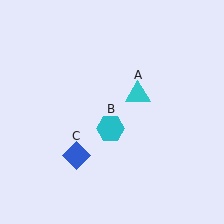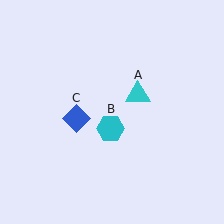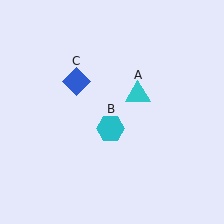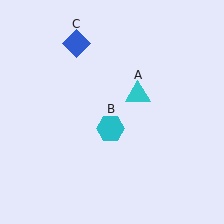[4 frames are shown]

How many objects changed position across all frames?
1 object changed position: blue diamond (object C).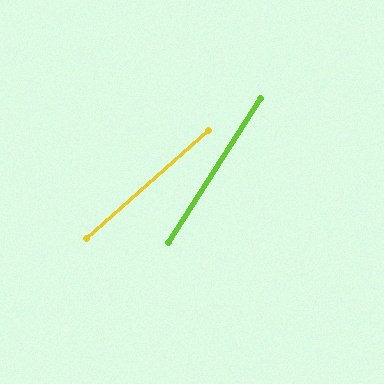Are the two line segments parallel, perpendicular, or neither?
Neither parallel nor perpendicular — they differ by about 16°.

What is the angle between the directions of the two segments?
Approximately 16 degrees.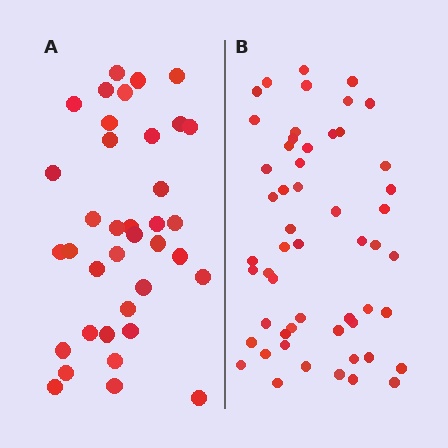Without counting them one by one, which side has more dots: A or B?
Region B (the right region) has more dots.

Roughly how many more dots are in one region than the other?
Region B has approximately 15 more dots than region A.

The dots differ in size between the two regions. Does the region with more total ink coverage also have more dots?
No. Region A has more total ink coverage because its dots are larger, but region B actually contains more individual dots. Total area can be misleading — the number of items is what matters here.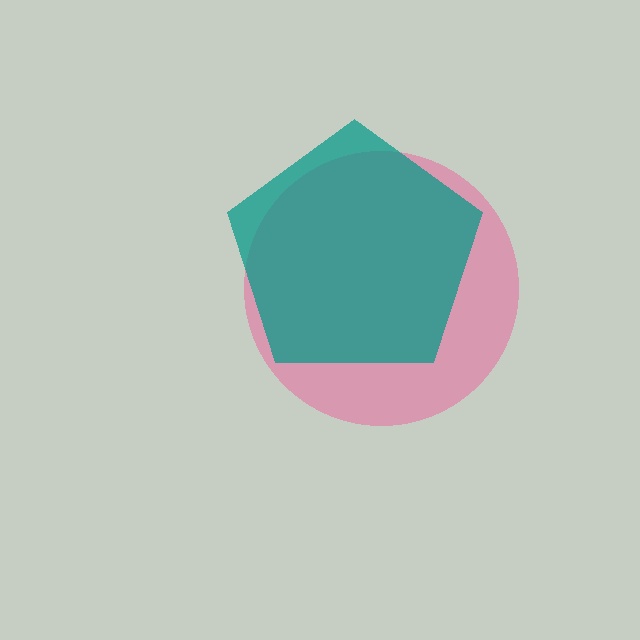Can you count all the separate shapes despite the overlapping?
Yes, there are 2 separate shapes.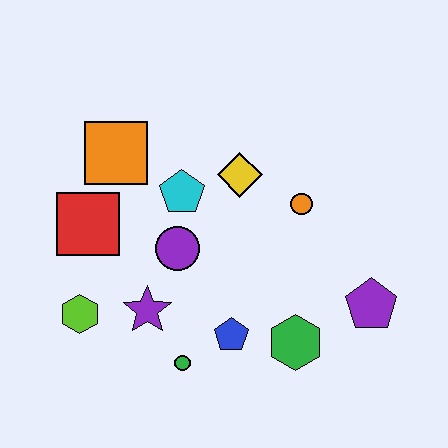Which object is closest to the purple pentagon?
The green hexagon is closest to the purple pentagon.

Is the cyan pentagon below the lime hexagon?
No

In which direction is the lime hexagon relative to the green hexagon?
The lime hexagon is to the left of the green hexagon.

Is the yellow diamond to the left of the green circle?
No